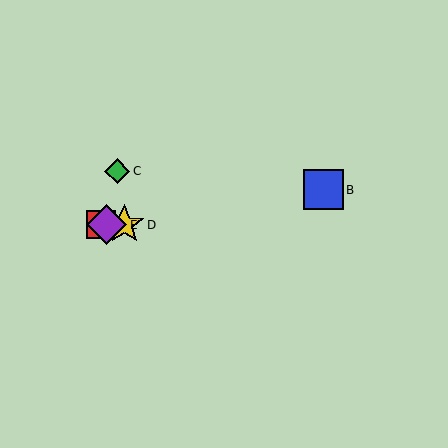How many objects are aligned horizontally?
3 objects (A, D, E) are aligned horizontally.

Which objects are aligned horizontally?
Objects A, D, E are aligned horizontally.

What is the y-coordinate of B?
Object B is at y≈190.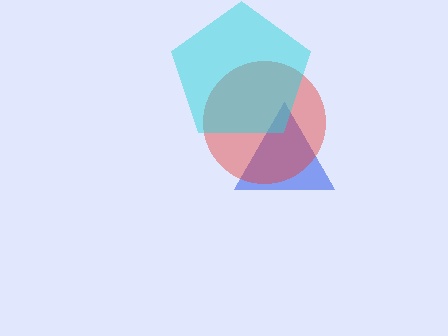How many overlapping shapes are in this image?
There are 3 overlapping shapes in the image.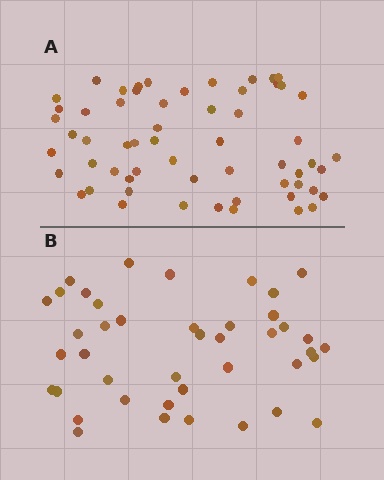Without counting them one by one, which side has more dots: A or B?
Region A (the top region) has more dots.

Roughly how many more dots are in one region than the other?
Region A has approximately 15 more dots than region B.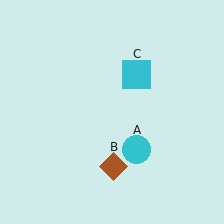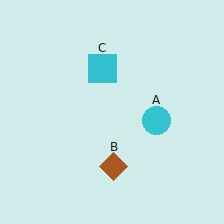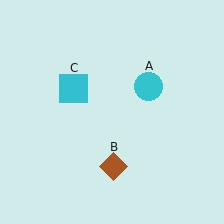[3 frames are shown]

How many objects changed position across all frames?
2 objects changed position: cyan circle (object A), cyan square (object C).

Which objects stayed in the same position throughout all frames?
Brown diamond (object B) remained stationary.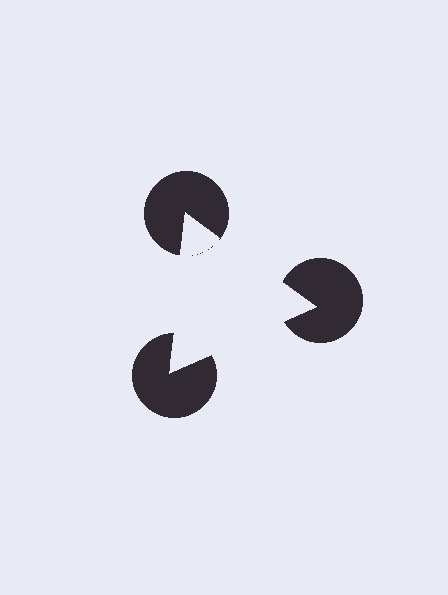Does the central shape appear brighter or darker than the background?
It typically appears slightly brighter than the background, even though no actual brightness change is drawn.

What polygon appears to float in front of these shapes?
An illusory triangle — its edges are inferred from the aligned wedge cuts in the pac-man discs, not physically drawn.